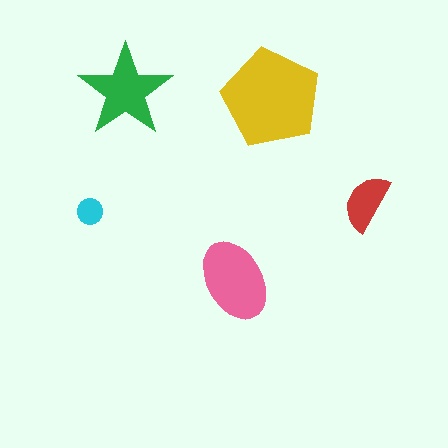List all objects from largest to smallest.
The yellow pentagon, the pink ellipse, the green star, the red semicircle, the cyan circle.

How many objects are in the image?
There are 5 objects in the image.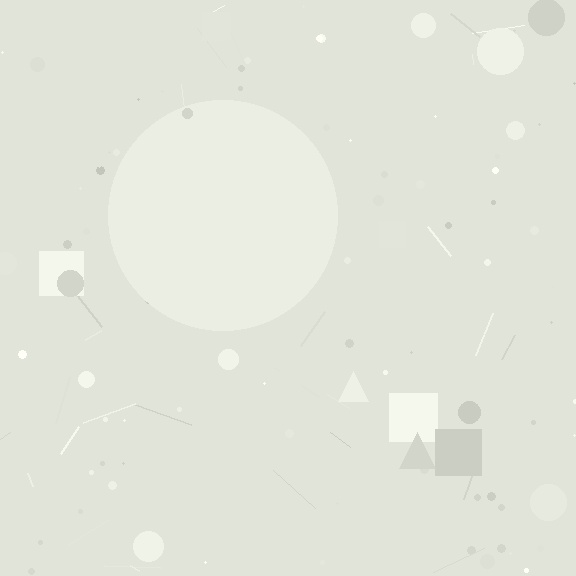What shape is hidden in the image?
A circle is hidden in the image.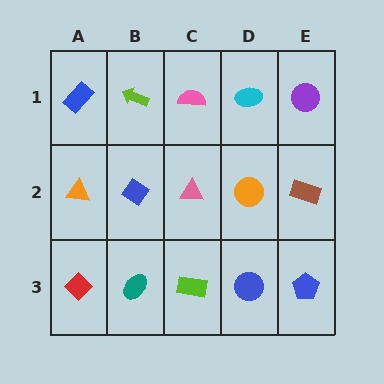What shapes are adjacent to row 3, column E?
A brown rectangle (row 2, column E), a blue circle (row 3, column D).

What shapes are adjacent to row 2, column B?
A lime arrow (row 1, column B), a teal ellipse (row 3, column B), an orange triangle (row 2, column A), a pink triangle (row 2, column C).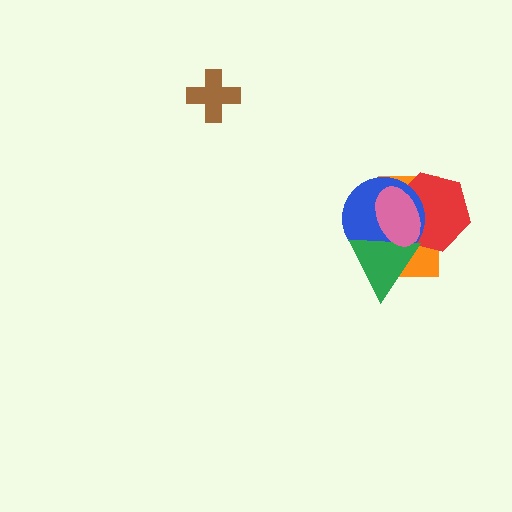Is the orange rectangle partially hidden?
Yes, it is partially covered by another shape.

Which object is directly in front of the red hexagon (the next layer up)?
The blue circle is directly in front of the red hexagon.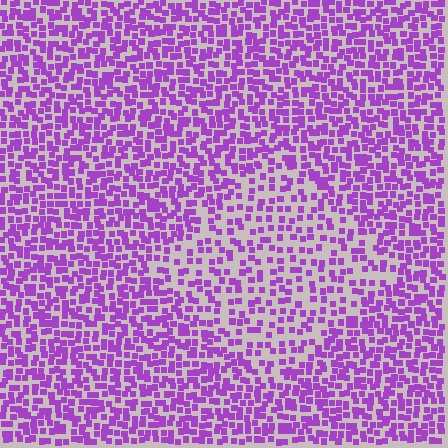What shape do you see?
I see a diamond.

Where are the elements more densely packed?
The elements are more densely packed outside the diamond boundary.